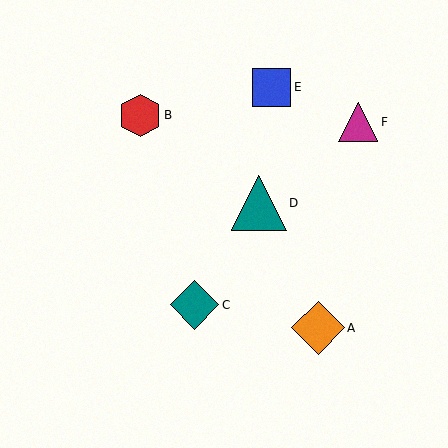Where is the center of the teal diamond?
The center of the teal diamond is at (195, 305).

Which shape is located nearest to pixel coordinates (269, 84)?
The blue square (labeled E) at (271, 87) is nearest to that location.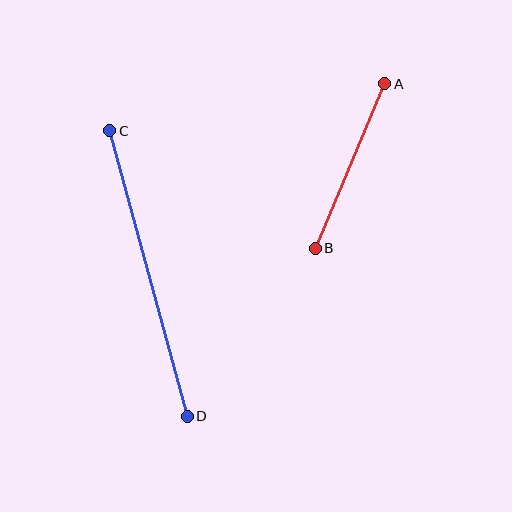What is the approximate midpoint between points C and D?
The midpoint is at approximately (148, 273) pixels.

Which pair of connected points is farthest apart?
Points C and D are farthest apart.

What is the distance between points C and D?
The distance is approximately 296 pixels.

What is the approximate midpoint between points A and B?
The midpoint is at approximately (350, 166) pixels.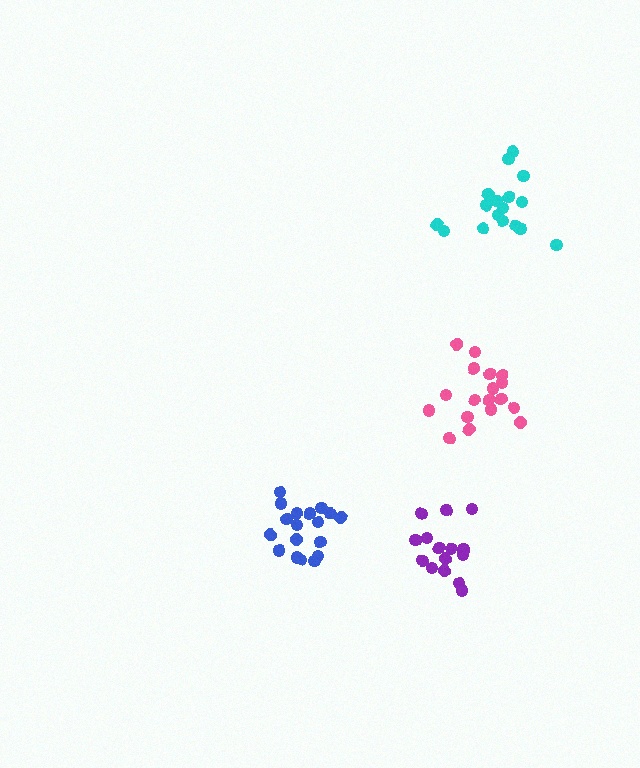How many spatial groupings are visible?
There are 4 spatial groupings.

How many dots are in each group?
Group 1: 17 dots, Group 2: 16 dots, Group 3: 18 dots, Group 4: 18 dots (69 total).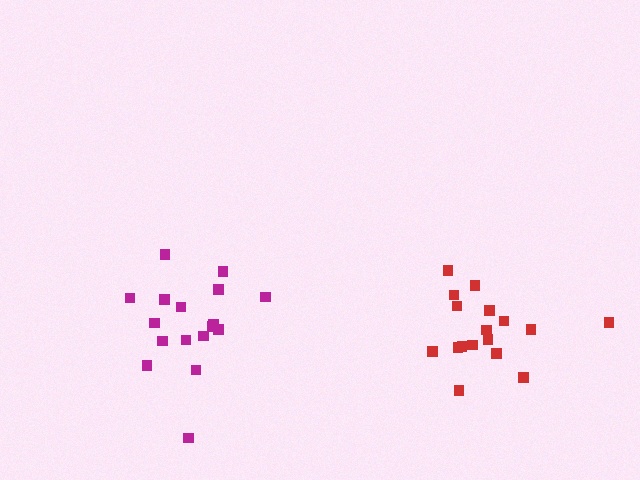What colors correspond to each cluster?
The clusters are colored: red, magenta.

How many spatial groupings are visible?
There are 2 spatial groupings.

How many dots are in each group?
Group 1: 17 dots, Group 2: 17 dots (34 total).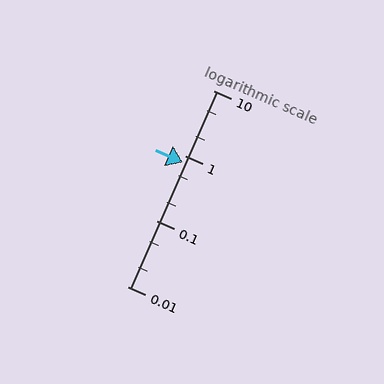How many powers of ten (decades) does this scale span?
The scale spans 3 decades, from 0.01 to 10.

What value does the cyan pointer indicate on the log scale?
The pointer indicates approximately 0.8.